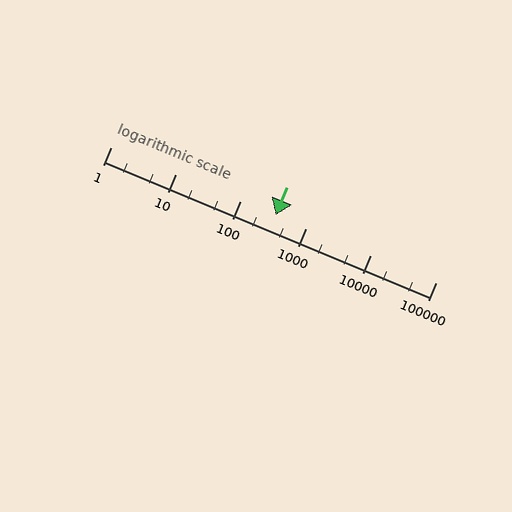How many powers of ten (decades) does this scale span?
The scale spans 5 decades, from 1 to 100000.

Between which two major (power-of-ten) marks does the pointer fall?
The pointer is between 100 and 1000.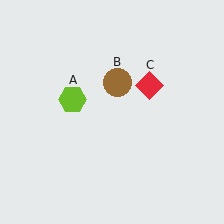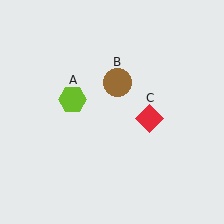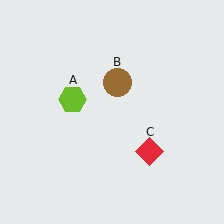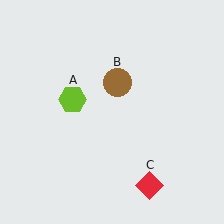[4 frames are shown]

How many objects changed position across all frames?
1 object changed position: red diamond (object C).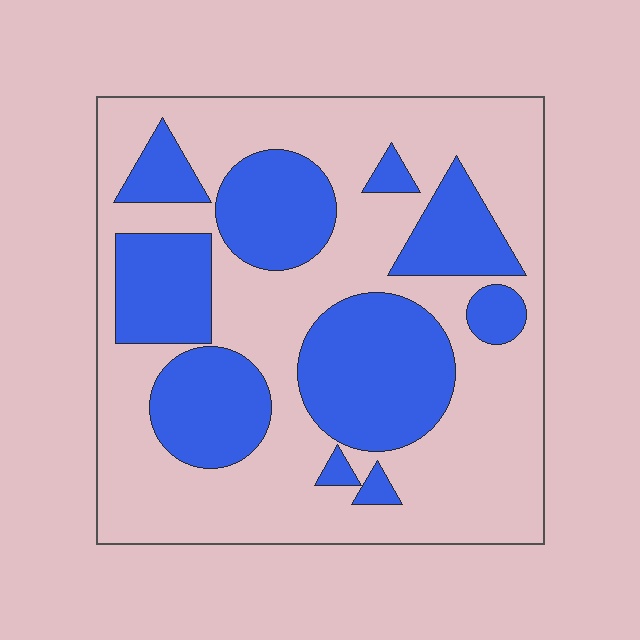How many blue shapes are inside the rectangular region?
10.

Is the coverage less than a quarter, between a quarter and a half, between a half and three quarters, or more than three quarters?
Between a quarter and a half.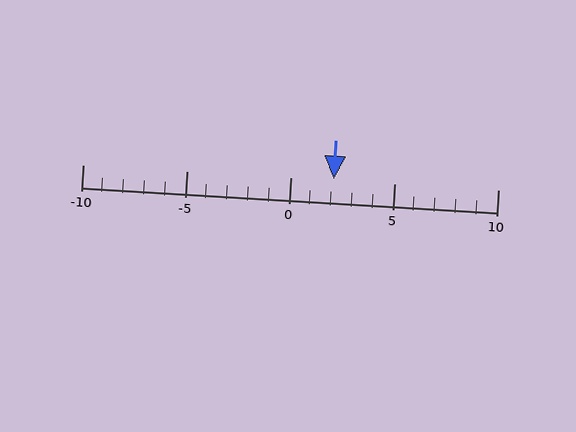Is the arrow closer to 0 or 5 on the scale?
The arrow is closer to 0.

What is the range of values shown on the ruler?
The ruler shows values from -10 to 10.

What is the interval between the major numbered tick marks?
The major tick marks are spaced 5 units apart.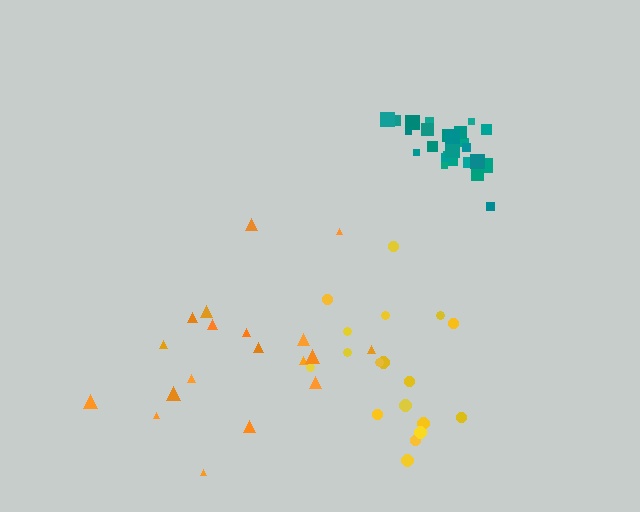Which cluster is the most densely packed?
Teal.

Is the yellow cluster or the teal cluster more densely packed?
Teal.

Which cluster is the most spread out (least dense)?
Yellow.